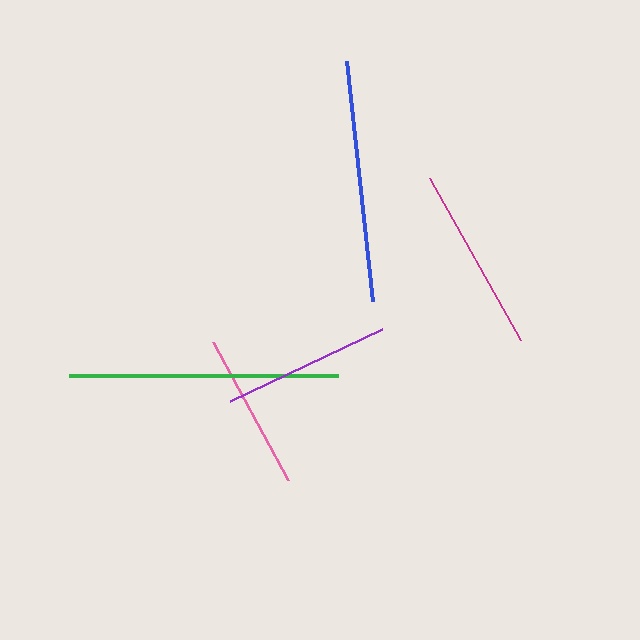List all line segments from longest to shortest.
From longest to shortest: green, blue, magenta, purple, pink.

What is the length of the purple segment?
The purple segment is approximately 168 pixels long.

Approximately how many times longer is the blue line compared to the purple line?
The blue line is approximately 1.4 times the length of the purple line.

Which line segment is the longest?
The green line is the longest at approximately 269 pixels.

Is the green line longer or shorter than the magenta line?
The green line is longer than the magenta line.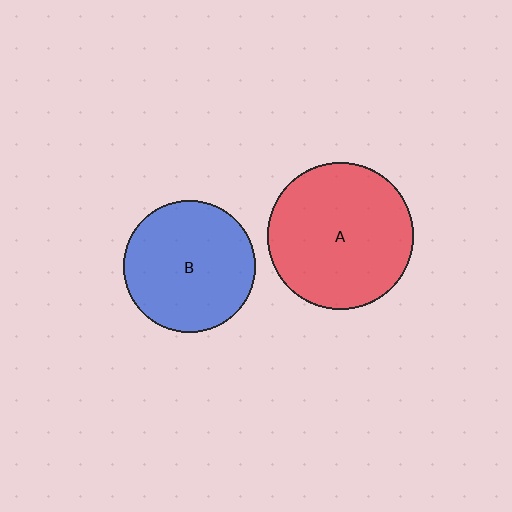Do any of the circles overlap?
No, none of the circles overlap.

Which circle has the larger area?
Circle A (red).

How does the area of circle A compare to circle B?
Approximately 1.2 times.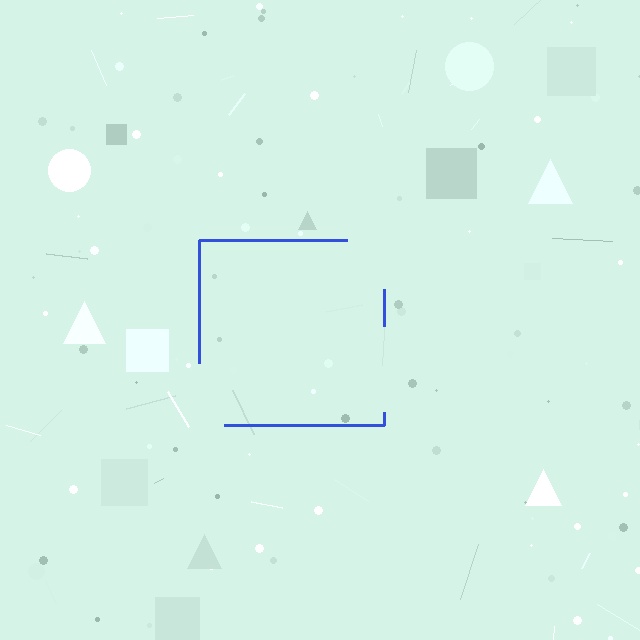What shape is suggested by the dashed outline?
The dashed outline suggests a square.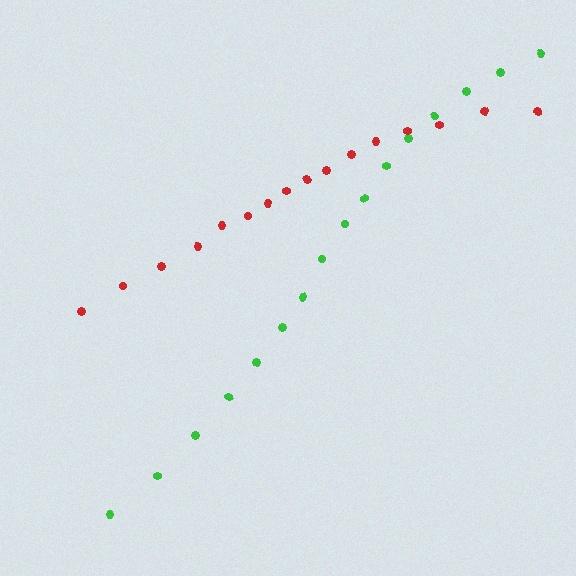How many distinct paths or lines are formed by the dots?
There are 2 distinct paths.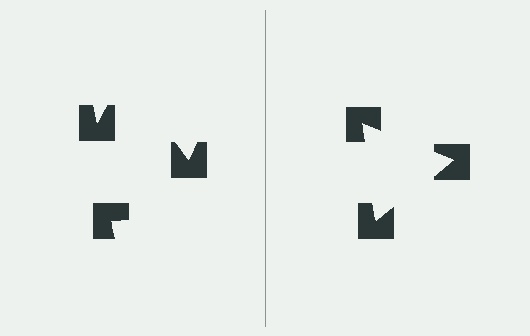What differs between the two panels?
The notched squares are positioned identically on both sides; only the wedge orientations differ. On the right they align to a triangle; on the left they are misaligned.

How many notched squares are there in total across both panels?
6 — 3 on each side.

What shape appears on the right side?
An illusory triangle.